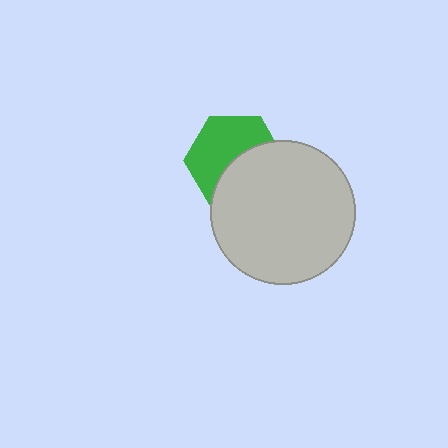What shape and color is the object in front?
The object in front is a light gray circle.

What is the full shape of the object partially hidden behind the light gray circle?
The partially hidden object is a green hexagon.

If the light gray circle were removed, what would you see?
You would see the complete green hexagon.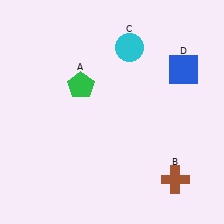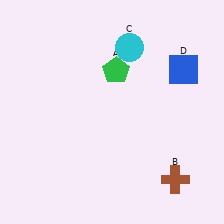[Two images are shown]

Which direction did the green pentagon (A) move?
The green pentagon (A) moved right.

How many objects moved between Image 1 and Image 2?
1 object moved between the two images.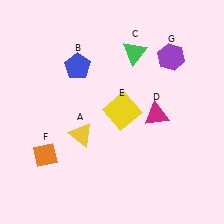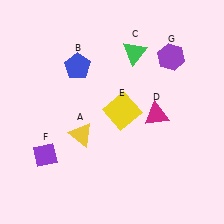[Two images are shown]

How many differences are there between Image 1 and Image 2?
There is 1 difference between the two images.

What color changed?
The diamond (F) changed from orange in Image 1 to purple in Image 2.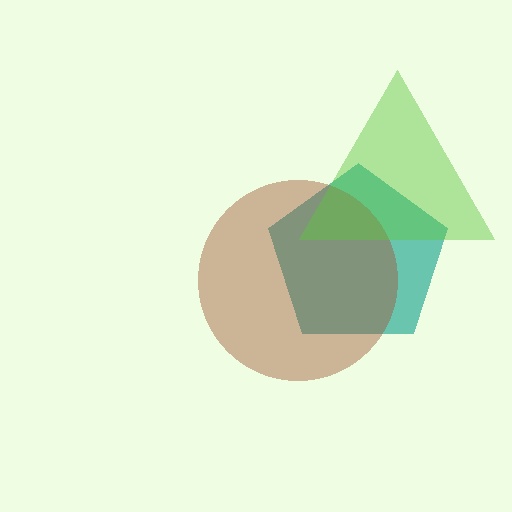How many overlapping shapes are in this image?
There are 3 overlapping shapes in the image.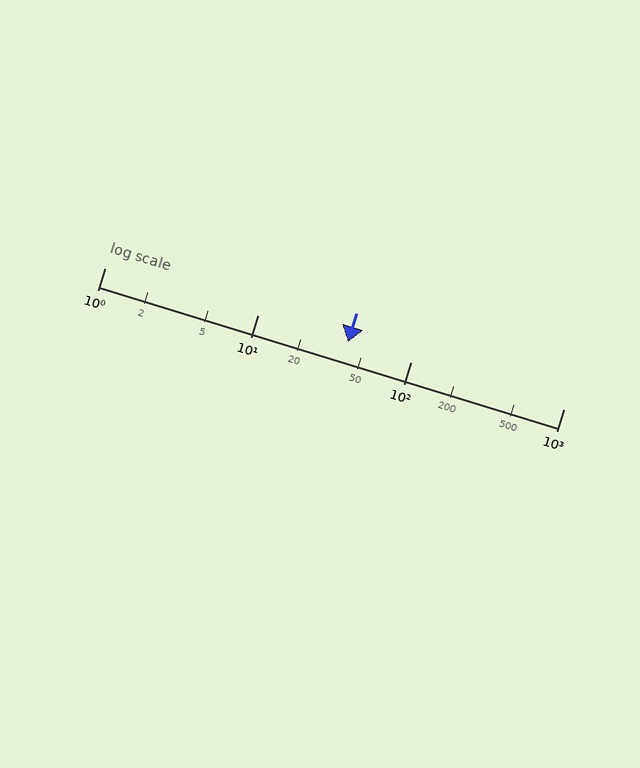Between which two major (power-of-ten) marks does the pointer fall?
The pointer is between 10 and 100.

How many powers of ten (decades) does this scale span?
The scale spans 3 decades, from 1 to 1000.